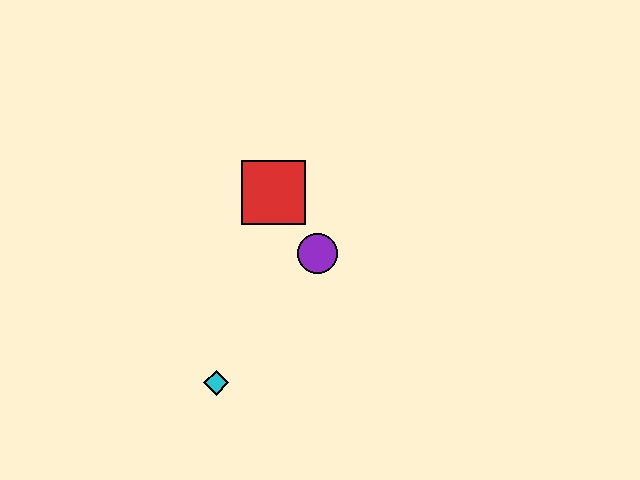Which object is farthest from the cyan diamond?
The red square is farthest from the cyan diamond.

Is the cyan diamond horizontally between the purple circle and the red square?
No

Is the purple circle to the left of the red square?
No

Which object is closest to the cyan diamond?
The purple circle is closest to the cyan diamond.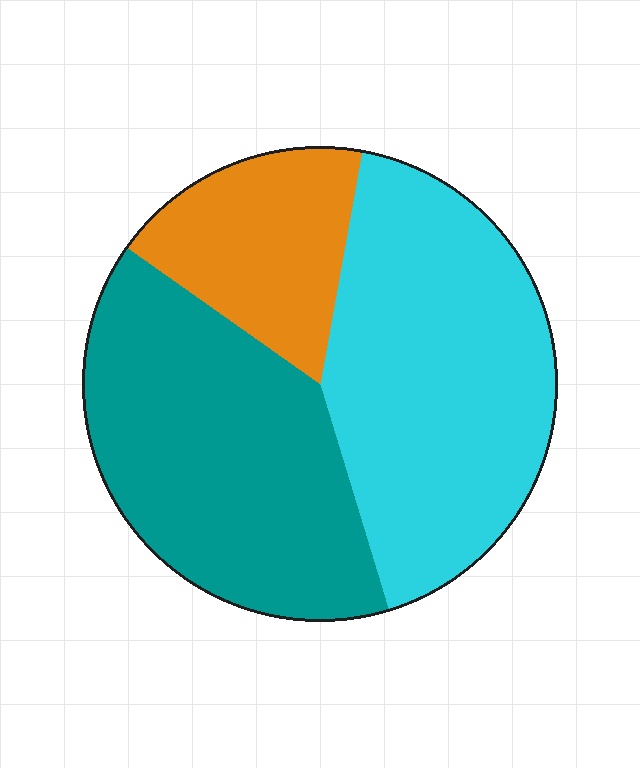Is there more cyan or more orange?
Cyan.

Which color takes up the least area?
Orange, at roughly 20%.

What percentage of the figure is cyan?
Cyan takes up between a quarter and a half of the figure.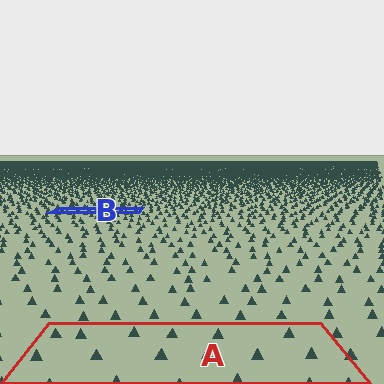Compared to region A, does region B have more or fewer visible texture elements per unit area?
Region B has more texture elements per unit area — they are packed more densely because it is farther away.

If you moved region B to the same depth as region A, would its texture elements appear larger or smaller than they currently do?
They would appear larger. At a closer depth, the same texture elements are projected at a bigger on-screen size.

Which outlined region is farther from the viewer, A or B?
Region B is farther from the viewer — the texture elements inside it appear smaller and more densely packed.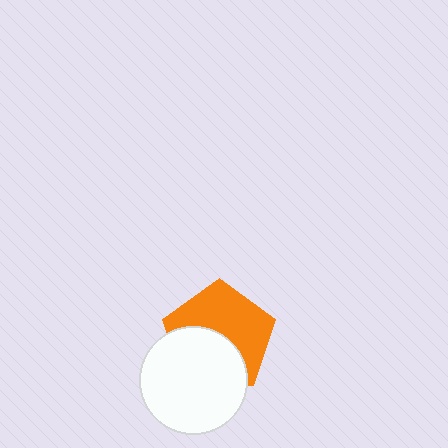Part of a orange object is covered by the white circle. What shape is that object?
It is a pentagon.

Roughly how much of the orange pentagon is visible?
About half of it is visible (roughly 56%).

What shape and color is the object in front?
The object in front is a white circle.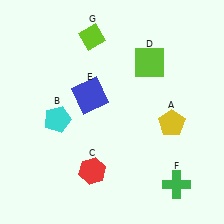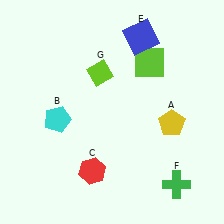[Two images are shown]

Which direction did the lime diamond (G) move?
The lime diamond (G) moved down.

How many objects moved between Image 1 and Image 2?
2 objects moved between the two images.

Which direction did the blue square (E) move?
The blue square (E) moved up.